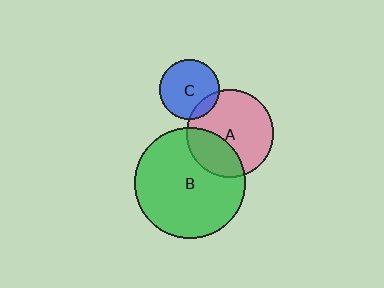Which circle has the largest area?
Circle B (green).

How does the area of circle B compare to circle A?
Approximately 1.6 times.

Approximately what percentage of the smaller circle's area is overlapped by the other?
Approximately 30%.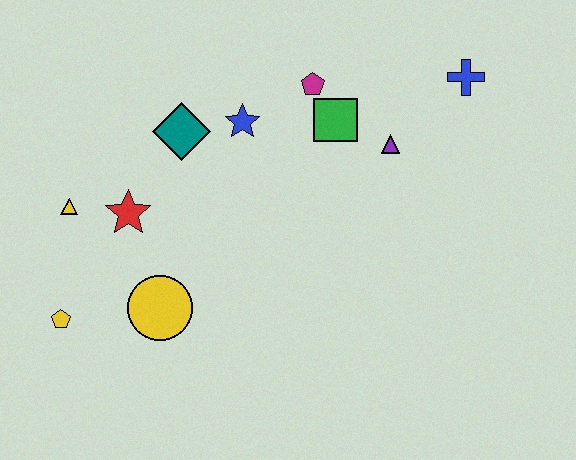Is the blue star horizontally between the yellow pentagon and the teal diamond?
No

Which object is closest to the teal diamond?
The blue star is closest to the teal diamond.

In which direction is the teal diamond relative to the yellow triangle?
The teal diamond is to the right of the yellow triangle.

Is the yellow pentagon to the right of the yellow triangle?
No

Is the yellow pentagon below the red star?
Yes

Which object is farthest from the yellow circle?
The blue cross is farthest from the yellow circle.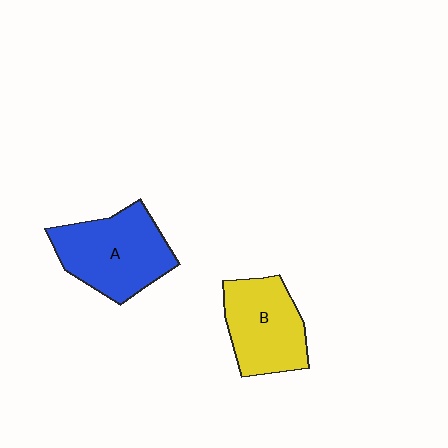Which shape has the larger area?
Shape A (blue).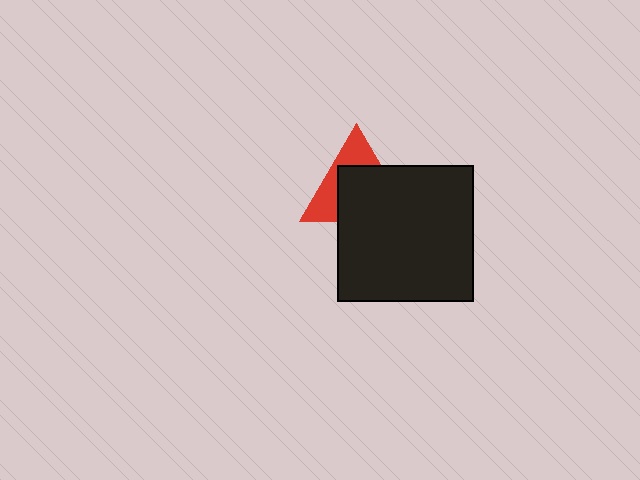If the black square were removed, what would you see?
You would see the complete red triangle.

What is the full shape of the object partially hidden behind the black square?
The partially hidden object is a red triangle.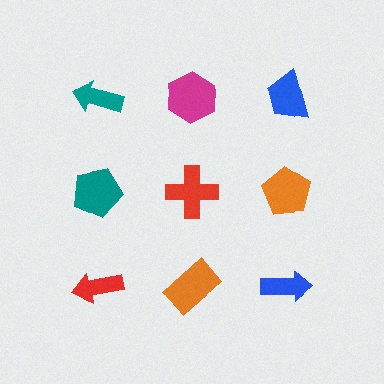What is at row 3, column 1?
A red arrow.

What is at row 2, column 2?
A red cross.